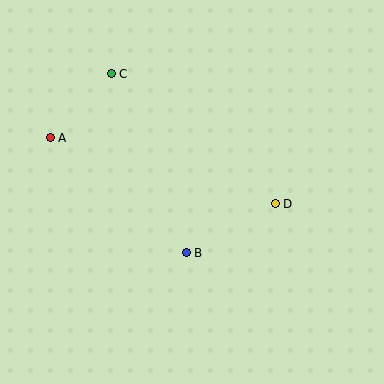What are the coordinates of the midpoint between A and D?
The midpoint between A and D is at (163, 171).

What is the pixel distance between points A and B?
The distance between A and B is 178 pixels.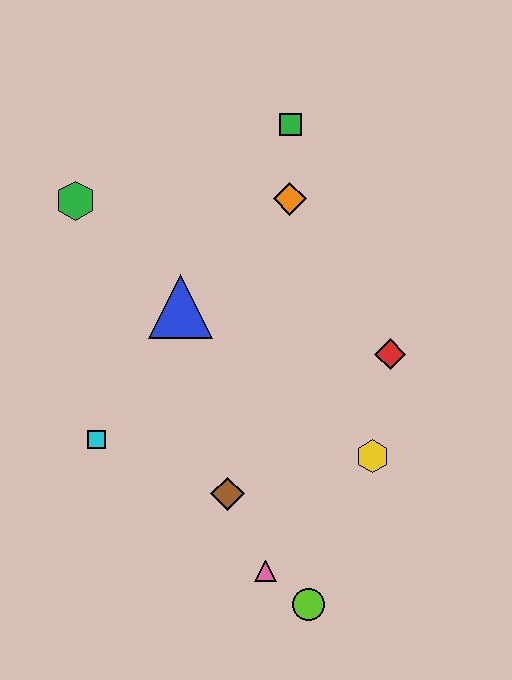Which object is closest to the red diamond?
The yellow hexagon is closest to the red diamond.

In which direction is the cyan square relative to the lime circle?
The cyan square is to the left of the lime circle.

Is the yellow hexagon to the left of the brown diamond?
No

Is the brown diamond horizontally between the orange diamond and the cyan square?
Yes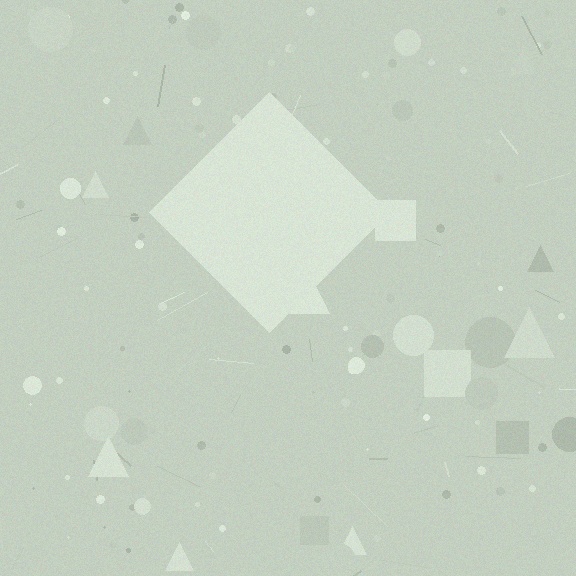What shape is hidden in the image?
A diamond is hidden in the image.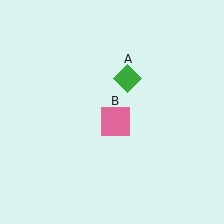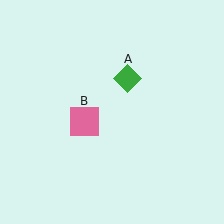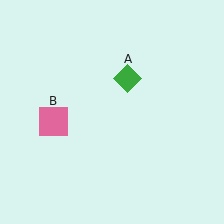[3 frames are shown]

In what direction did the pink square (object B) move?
The pink square (object B) moved left.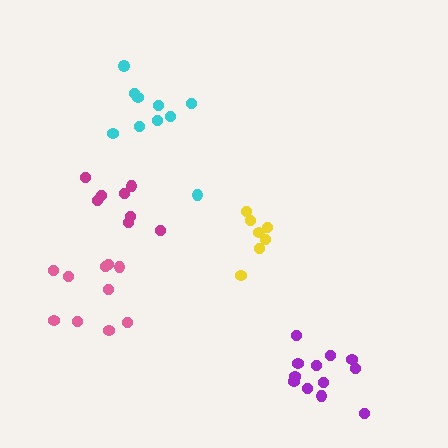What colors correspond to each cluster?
The clusters are colored: yellow, purple, pink, cyan, magenta.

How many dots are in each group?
Group 1: 7 dots, Group 2: 12 dots, Group 3: 10 dots, Group 4: 10 dots, Group 5: 8 dots (47 total).